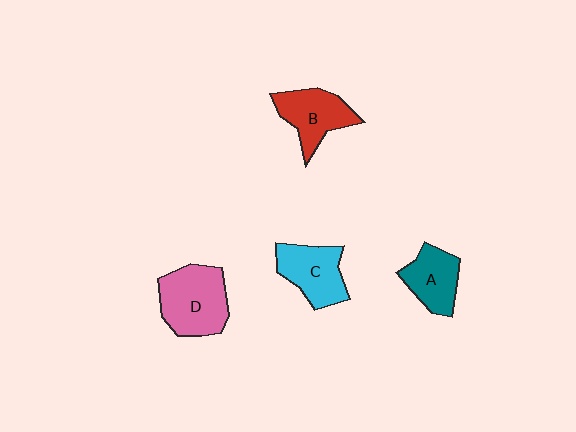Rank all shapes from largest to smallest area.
From largest to smallest: D (pink), C (cyan), B (red), A (teal).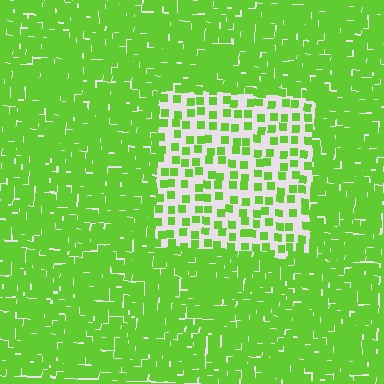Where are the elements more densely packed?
The elements are more densely packed outside the rectangle boundary.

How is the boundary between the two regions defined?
The boundary is defined by a change in element density (approximately 2.8x ratio). All elements are the same color, size, and shape.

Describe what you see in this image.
The image contains small lime elements arranged at two different densities. A rectangle-shaped region is visible where the elements are less densely packed than the surrounding area.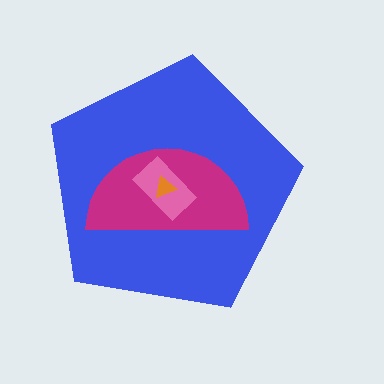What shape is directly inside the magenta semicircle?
The pink rectangle.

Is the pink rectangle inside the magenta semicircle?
Yes.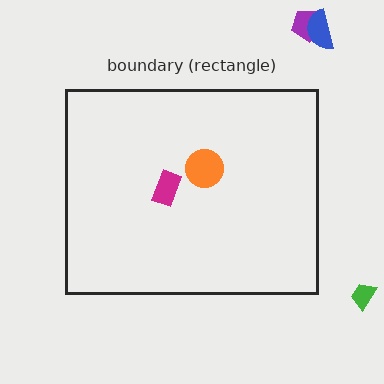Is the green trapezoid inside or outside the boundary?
Outside.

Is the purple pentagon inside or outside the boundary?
Outside.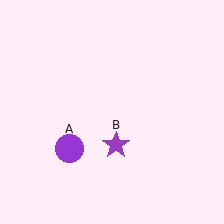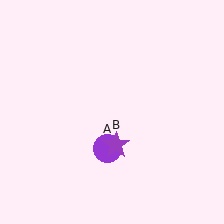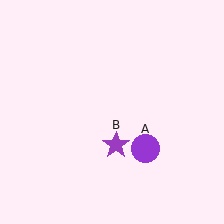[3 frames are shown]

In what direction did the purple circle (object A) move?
The purple circle (object A) moved right.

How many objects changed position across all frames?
1 object changed position: purple circle (object A).